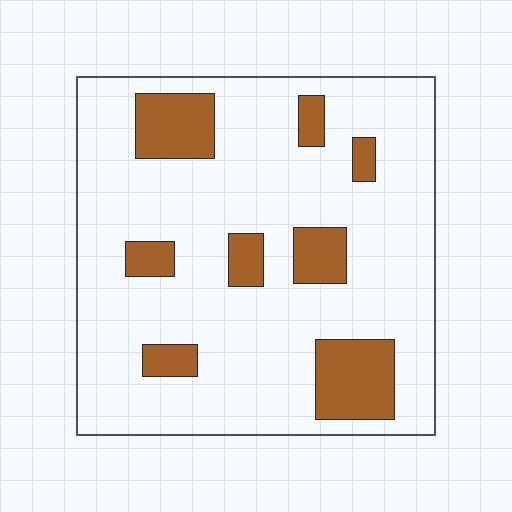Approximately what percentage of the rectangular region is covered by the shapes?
Approximately 20%.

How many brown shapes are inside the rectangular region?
8.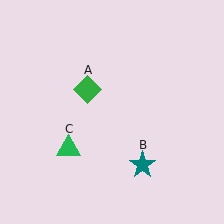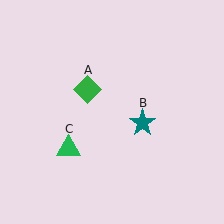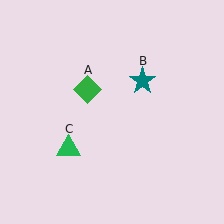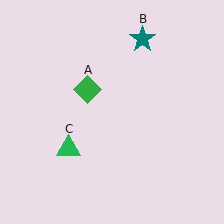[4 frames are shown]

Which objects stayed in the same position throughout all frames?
Green diamond (object A) and green triangle (object C) remained stationary.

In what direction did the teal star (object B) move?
The teal star (object B) moved up.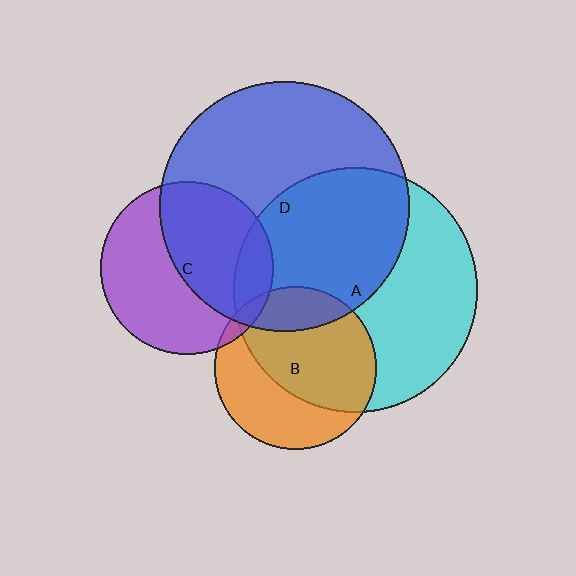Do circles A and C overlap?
Yes.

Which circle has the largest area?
Circle D (blue).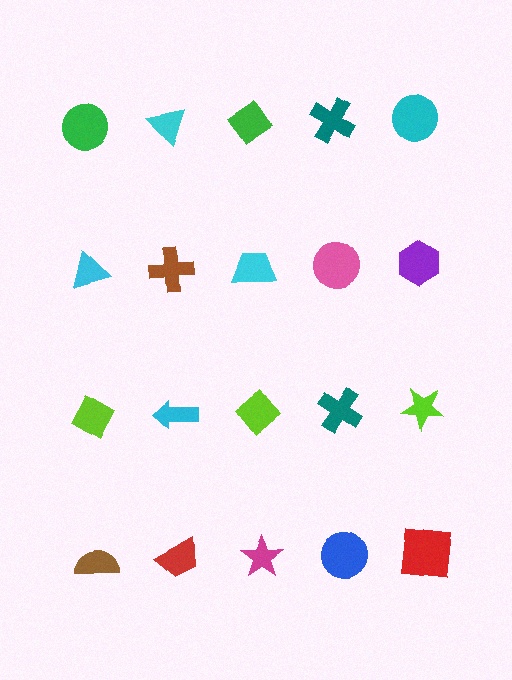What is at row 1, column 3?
A green diamond.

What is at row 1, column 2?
A cyan triangle.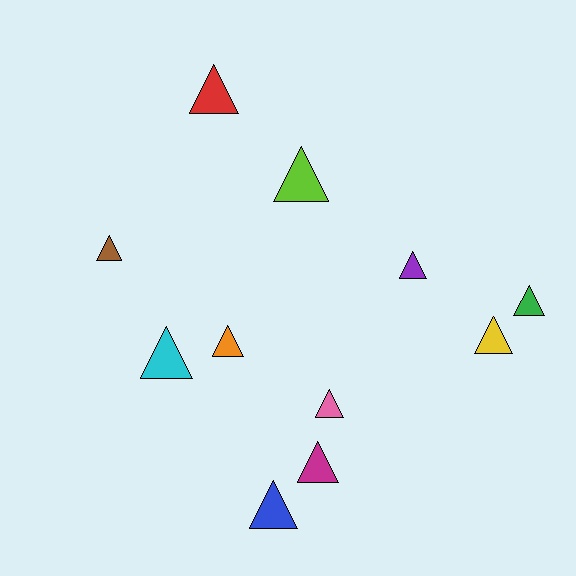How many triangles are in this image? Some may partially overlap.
There are 11 triangles.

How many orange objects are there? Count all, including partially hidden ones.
There is 1 orange object.